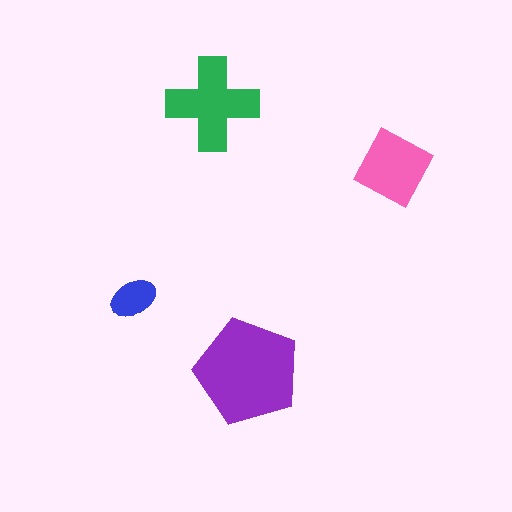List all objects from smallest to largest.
The blue ellipse, the pink diamond, the green cross, the purple pentagon.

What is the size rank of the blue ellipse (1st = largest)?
4th.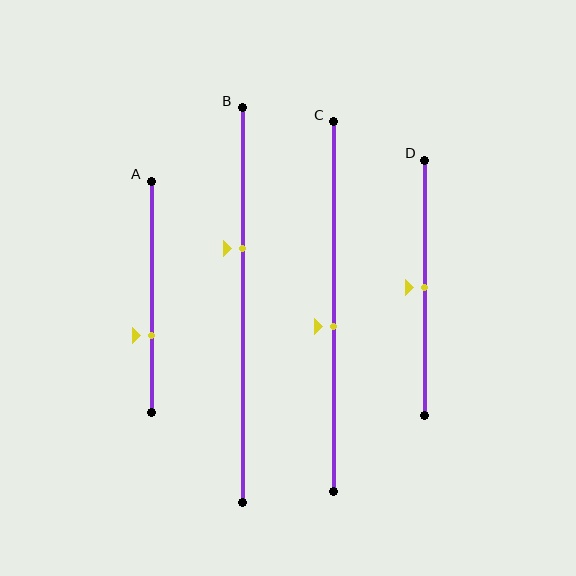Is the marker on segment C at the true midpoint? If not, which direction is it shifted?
No, the marker on segment C is shifted downward by about 5% of the segment length.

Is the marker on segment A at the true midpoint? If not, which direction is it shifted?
No, the marker on segment A is shifted downward by about 17% of the segment length.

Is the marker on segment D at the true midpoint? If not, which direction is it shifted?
Yes, the marker on segment D is at the true midpoint.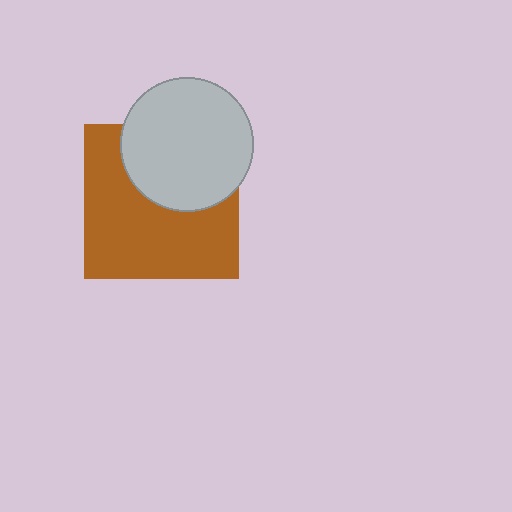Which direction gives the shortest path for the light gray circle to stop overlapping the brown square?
Moving up gives the shortest separation.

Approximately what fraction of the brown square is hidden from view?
Roughly 38% of the brown square is hidden behind the light gray circle.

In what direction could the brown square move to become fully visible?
The brown square could move down. That would shift it out from behind the light gray circle entirely.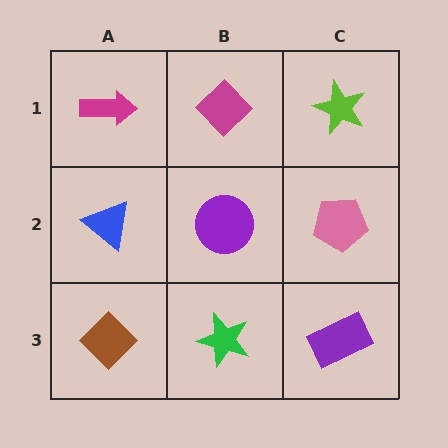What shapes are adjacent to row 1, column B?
A purple circle (row 2, column B), a magenta arrow (row 1, column A), a lime star (row 1, column C).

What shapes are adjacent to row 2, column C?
A lime star (row 1, column C), a purple rectangle (row 3, column C), a purple circle (row 2, column B).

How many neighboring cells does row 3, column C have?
2.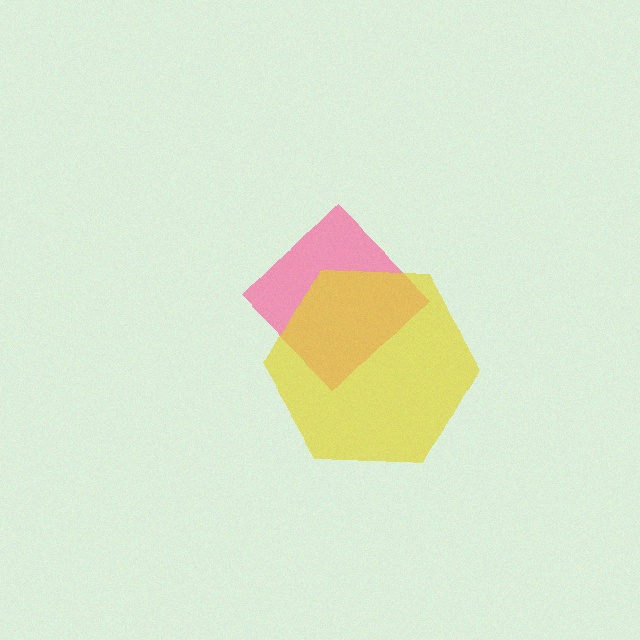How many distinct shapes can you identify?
There are 2 distinct shapes: a pink diamond, a yellow hexagon.